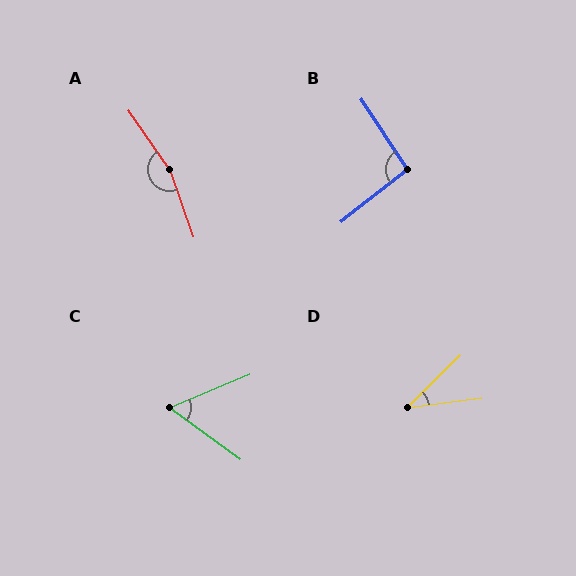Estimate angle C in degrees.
Approximately 59 degrees.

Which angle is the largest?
A, at approximately 164 degrees.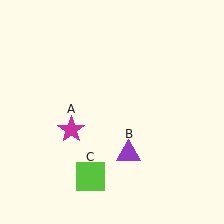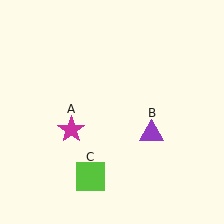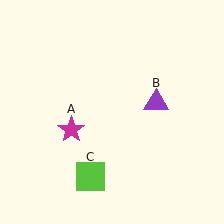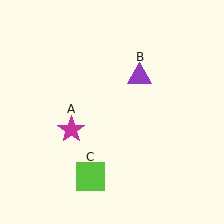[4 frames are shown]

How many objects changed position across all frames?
1 object changed position: purple triangle (object B).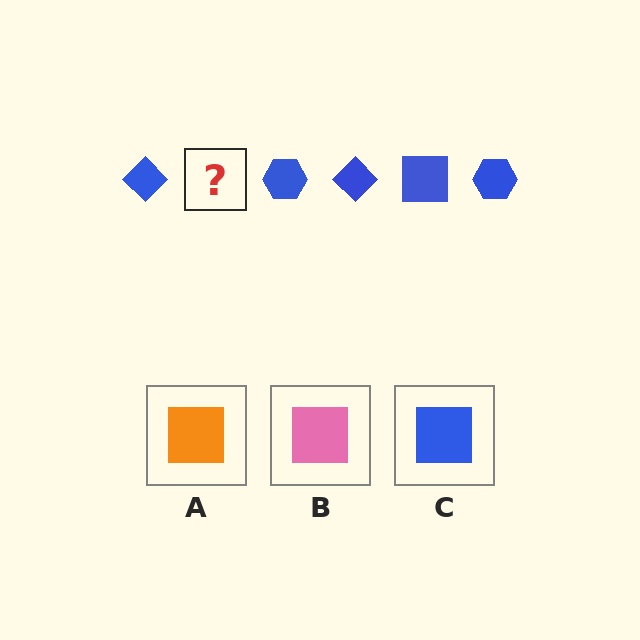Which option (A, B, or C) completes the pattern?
C.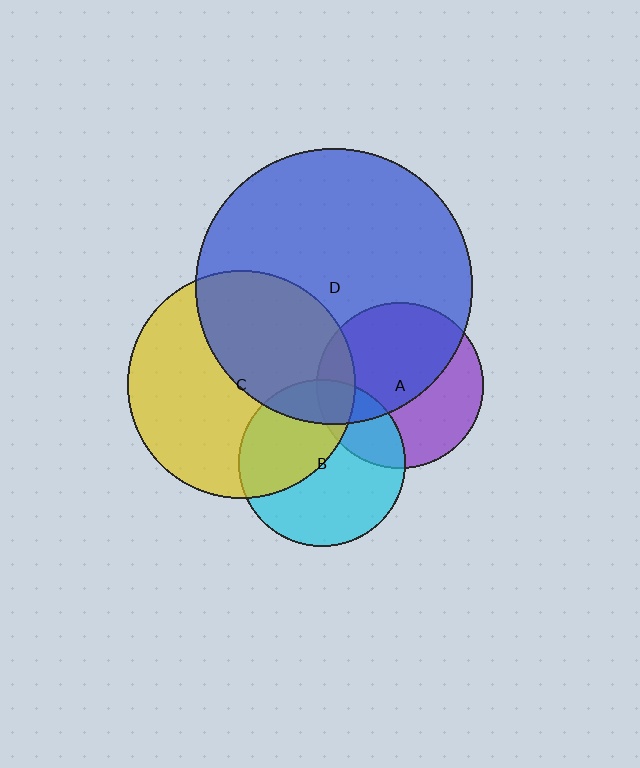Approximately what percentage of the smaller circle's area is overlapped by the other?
Approximately 45%.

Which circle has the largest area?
Circle D (blue).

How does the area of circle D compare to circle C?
Approximately 1.5 times.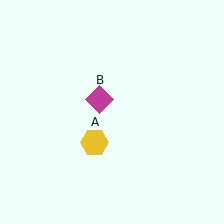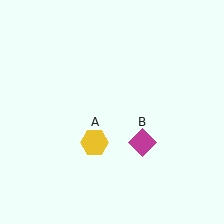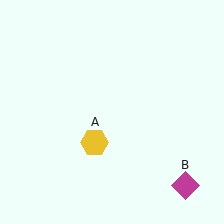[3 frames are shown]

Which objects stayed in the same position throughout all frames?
Yellow hexagon (object A) remained stationary.